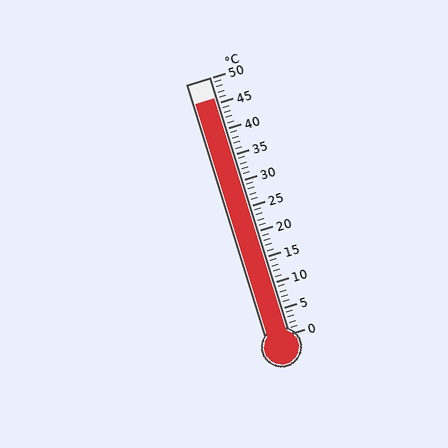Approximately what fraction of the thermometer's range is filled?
The thermometer is filled to approximately 90% of its range.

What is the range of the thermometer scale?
The thermometer scale ranges from 0°C to 50°C.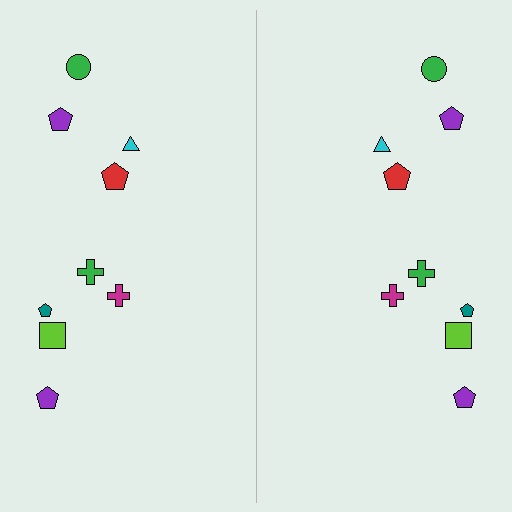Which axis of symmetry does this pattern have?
The pattern has a vertical axis of symmetry running through the center of the image.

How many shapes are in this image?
There are 18 shapes in this image.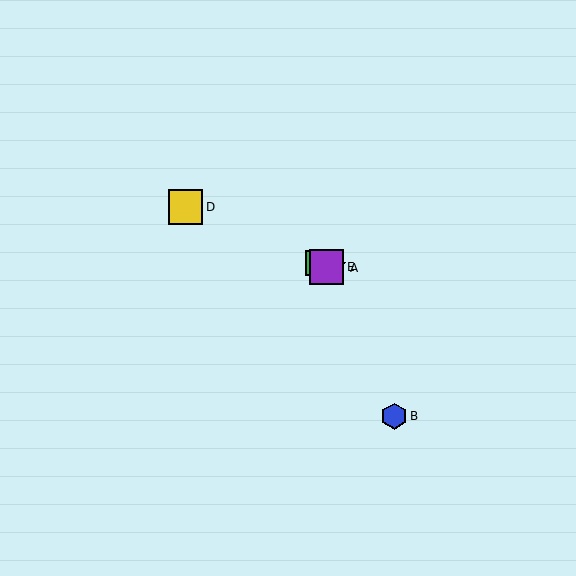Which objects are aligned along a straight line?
Objects A, C, D, E are aligned along a straight line.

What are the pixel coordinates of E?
Object E is at (327, 267).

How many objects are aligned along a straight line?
4 objects (A, C, D, E) are aligned along a straight line.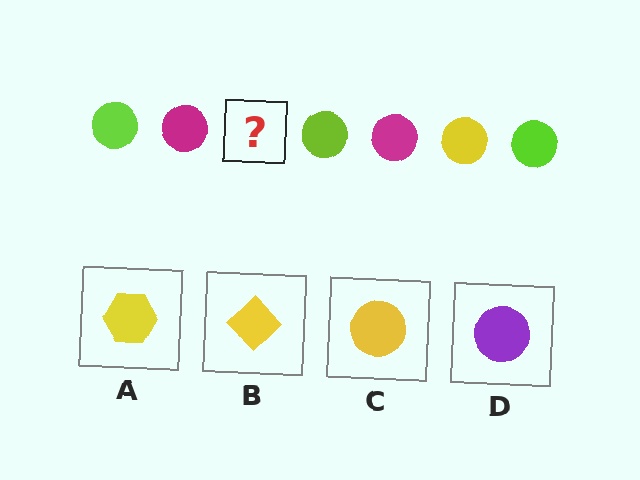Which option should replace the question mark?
Option C.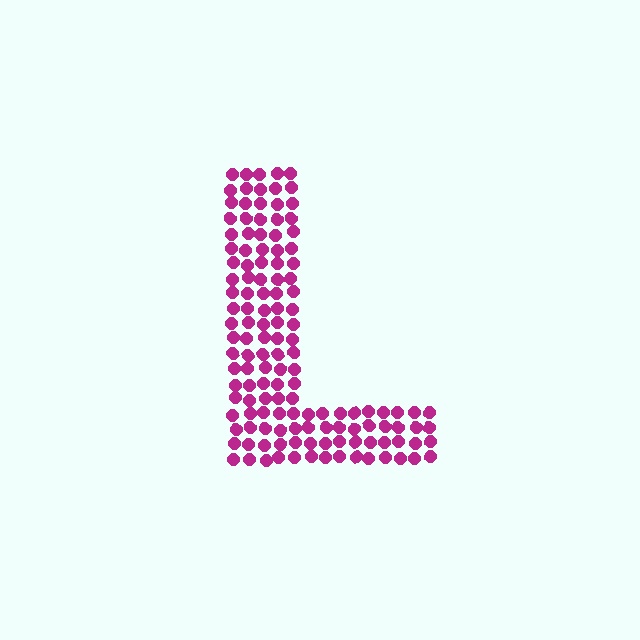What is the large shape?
The large shape is the letter L.